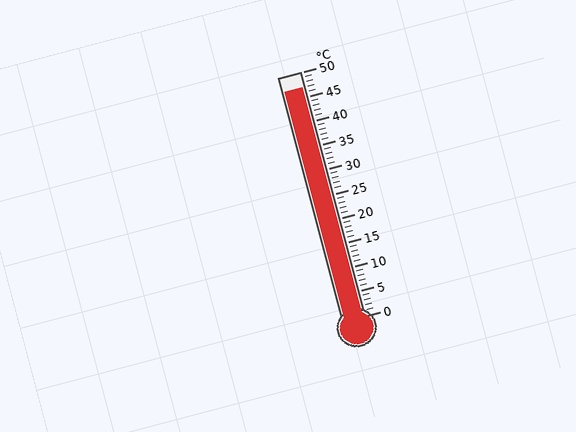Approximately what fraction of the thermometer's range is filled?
The thermometer is filled to approximately 95% of its range.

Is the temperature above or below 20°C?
The temperature is above 20°C.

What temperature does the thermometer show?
The thermometer shows approximately 47°C.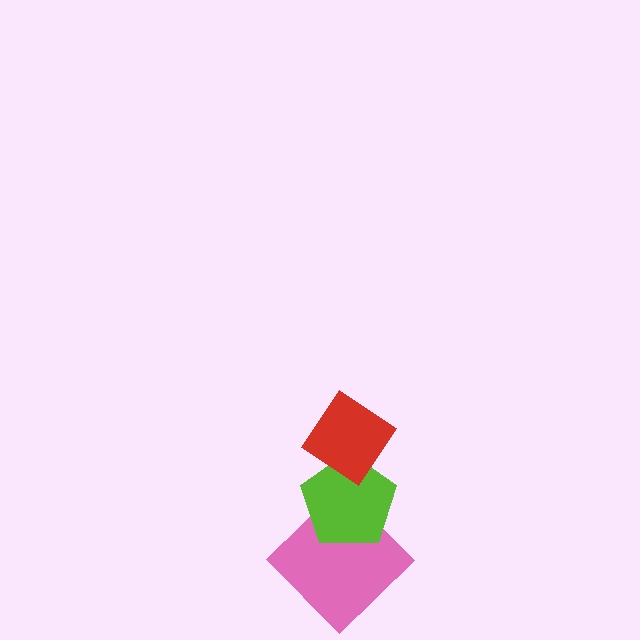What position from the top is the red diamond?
The red diamond is 1st from the top.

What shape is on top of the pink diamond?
The lime pentagon is on top of the pink diamond.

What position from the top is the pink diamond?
The pink diamond is 3rd from the top.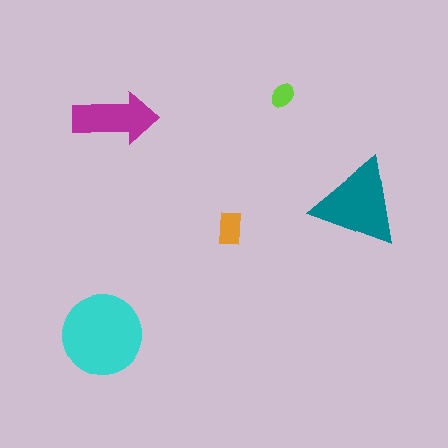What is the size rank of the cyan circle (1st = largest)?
1st.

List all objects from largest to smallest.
The cyan circle, the teal triangle, the magenta arrow, the orange rectangle, the lime ellipse.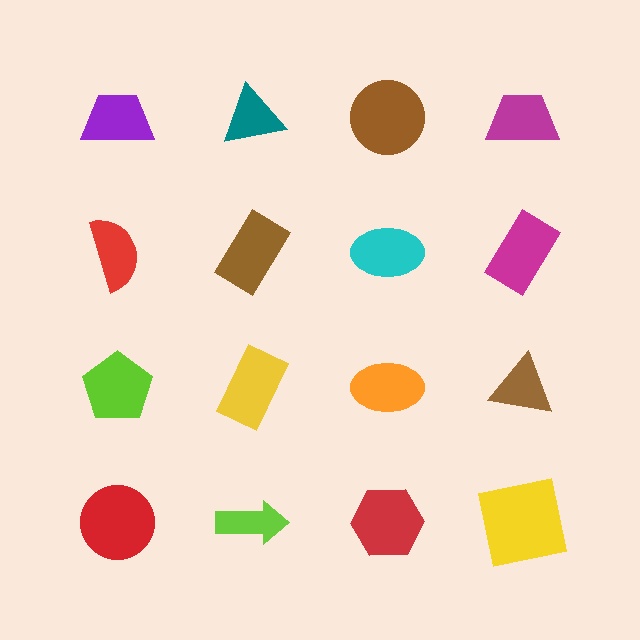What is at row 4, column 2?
A lime arrow.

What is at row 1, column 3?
A brown circle.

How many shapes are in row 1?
4 shapes.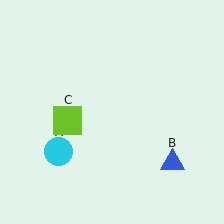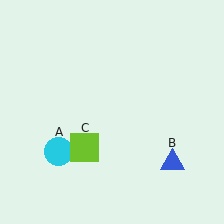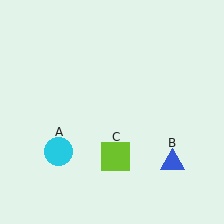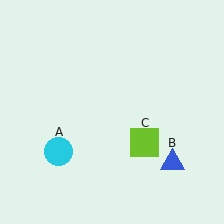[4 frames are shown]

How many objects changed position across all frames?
1 object changed position: lime square (object C).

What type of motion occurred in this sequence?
The lime square (object C) rotated counterclockwise around the center of the scene.